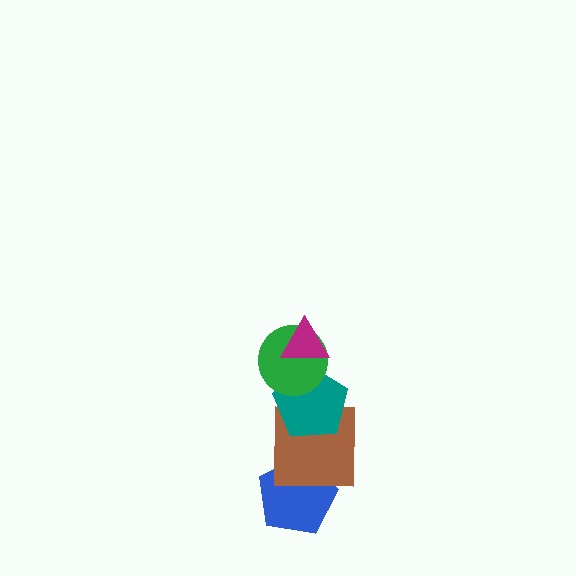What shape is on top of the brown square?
The teal pentagon is on top of the brown square.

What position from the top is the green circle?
The green circle is 2nd from the top.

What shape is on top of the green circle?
The magenta triangle is on top of the green circle.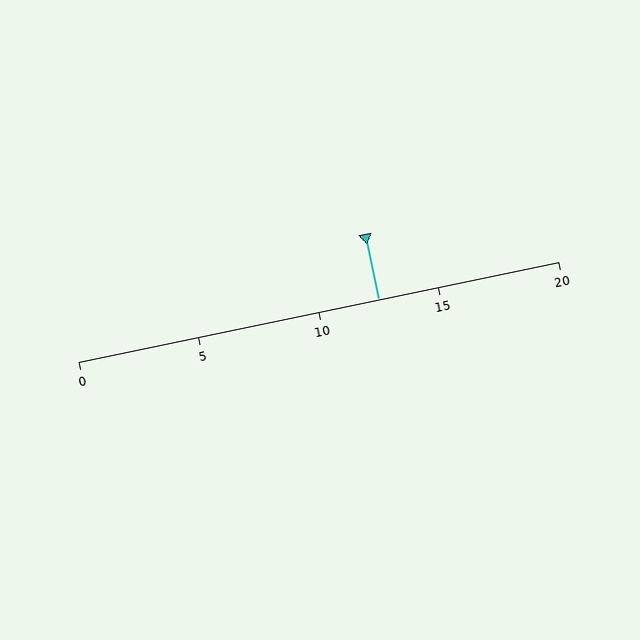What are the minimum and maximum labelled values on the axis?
The axis runs from 0 to 20.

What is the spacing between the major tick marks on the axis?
The major ticks are spaced 5 apart.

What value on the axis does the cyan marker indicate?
The marker indicates approximately 12.5.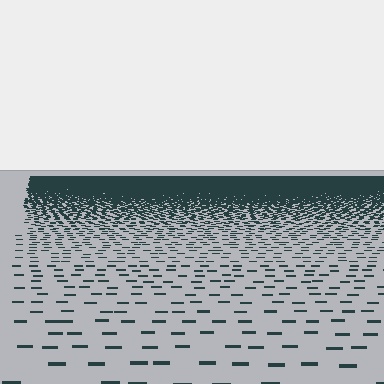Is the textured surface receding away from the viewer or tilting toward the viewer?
The surface is receding away from the viewer. Texture elements get smaller and denser toward the top.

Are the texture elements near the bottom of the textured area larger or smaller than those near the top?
Larger. Near the bottom, elements are closer to the viewer and appear at a bigger on-screen size.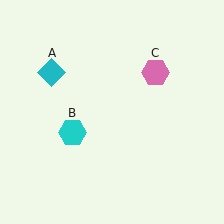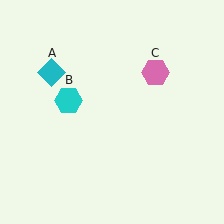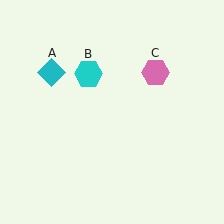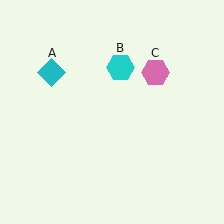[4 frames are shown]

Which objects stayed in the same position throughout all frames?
Cyan diamond (object A) and pink hexagon (object C) remained stationary.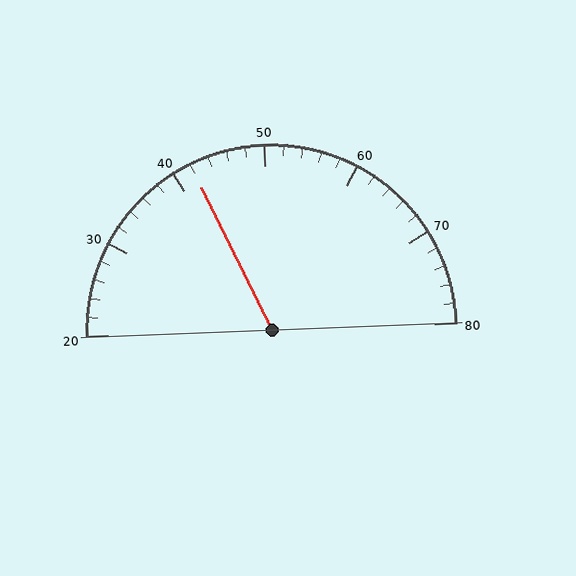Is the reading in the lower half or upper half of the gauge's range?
The reading is in the lower half of the range (20 to 80).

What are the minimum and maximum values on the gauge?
The gauge ranges from 20 to 80.